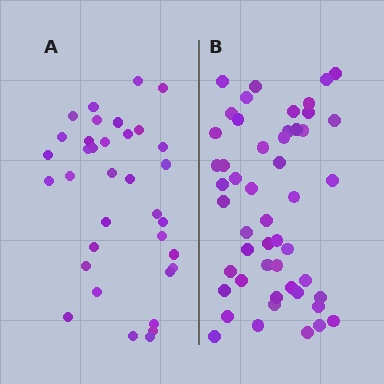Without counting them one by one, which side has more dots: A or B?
Region B (the right region) has more dots.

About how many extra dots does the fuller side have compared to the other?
Region B has approximately 15 more dots than region A.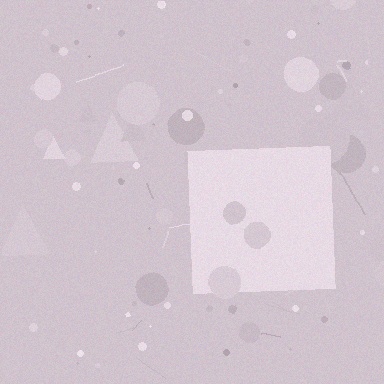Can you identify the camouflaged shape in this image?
The camouflaged shape is a square.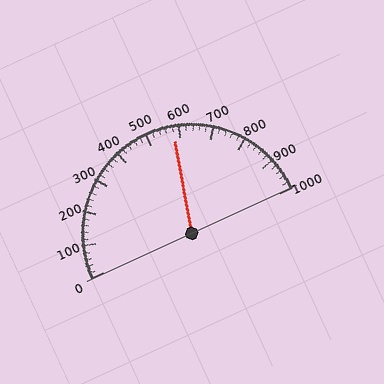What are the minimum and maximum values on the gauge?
The gauge ranges from 0 to 1000.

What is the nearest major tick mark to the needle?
The nearest major tick mark is 600.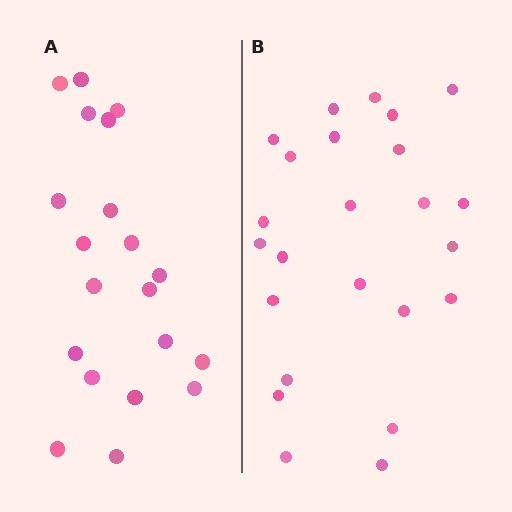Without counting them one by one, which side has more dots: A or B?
Region B (the right region) has more dots.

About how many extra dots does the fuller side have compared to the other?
Region B has about 4 more dots than region A.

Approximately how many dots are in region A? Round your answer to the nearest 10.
About 20 dots.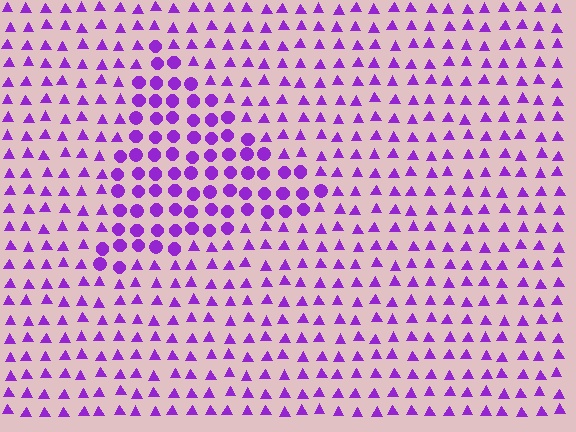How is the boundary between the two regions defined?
The boundary is defined by a change in element shape: circles inside vs. triangles outside. All elements share the same color and spacing.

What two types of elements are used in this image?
The image uses circles inside the triangle region and triangles outside it.